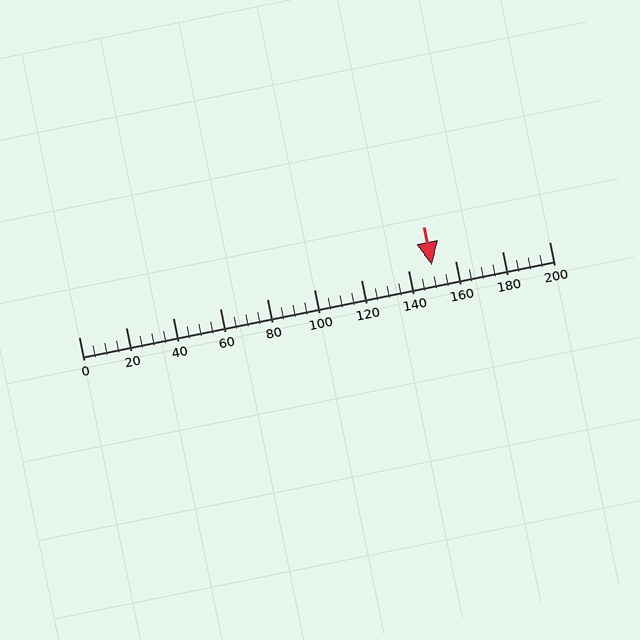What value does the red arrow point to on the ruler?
The red arrow points to approximately 150.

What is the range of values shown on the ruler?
The ruler shows values from 0 to 200.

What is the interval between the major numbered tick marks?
The major tick marks are spaced 20 units apart.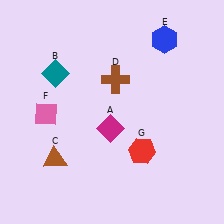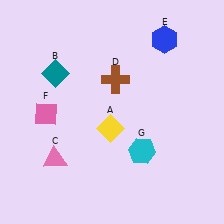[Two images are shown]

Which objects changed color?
A changed from magenta to yellow. C changed from brown to pink. G changed from red to cyan.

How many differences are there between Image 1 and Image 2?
There are 3 differences between the two images.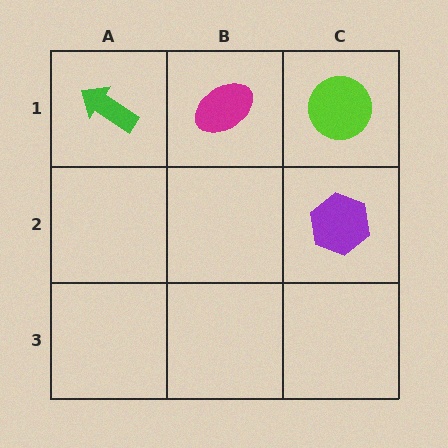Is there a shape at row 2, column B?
No, that cell is empty.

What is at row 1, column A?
A green arrow.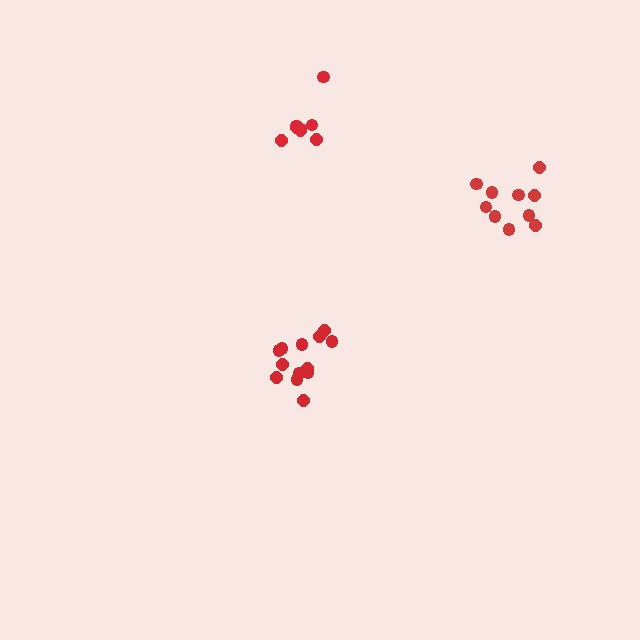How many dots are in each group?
Group 1: 8 dots, Group 2: 14 dots, Group 3: 10 dots (32 total).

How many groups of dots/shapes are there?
There are 3 groups.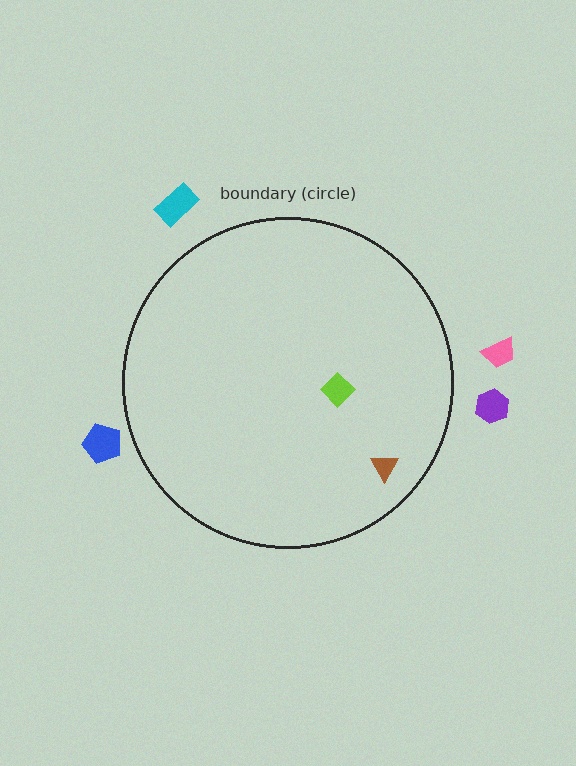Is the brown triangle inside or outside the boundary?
Inside.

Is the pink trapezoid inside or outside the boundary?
Outside.